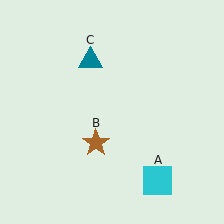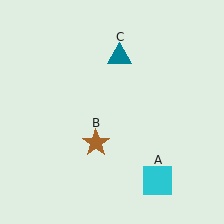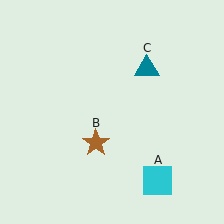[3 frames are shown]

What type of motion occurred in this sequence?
The teal triangle (object C) rotated clockwise around the center of the scene.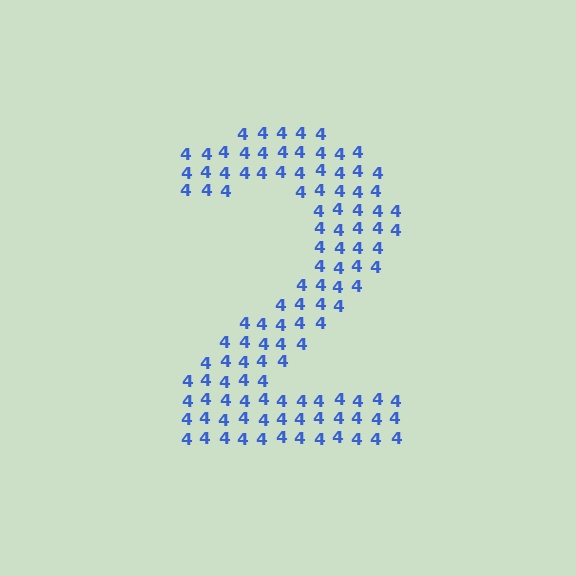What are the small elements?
The small elements are digit 4's.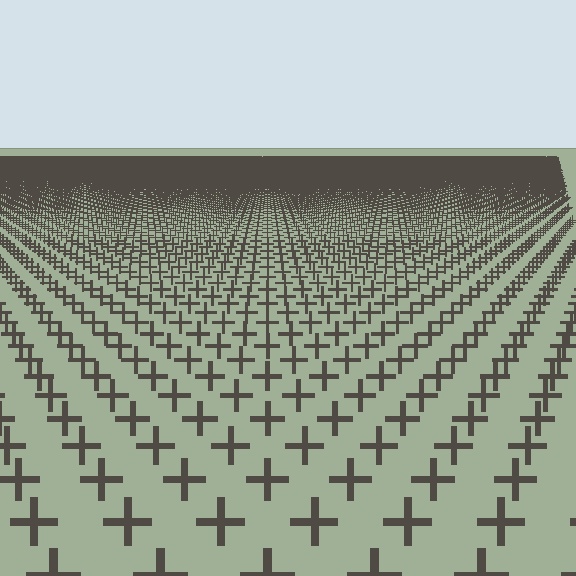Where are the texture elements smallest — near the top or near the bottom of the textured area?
Near the top.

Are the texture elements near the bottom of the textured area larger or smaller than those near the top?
Larger. Near the bottom, elements are closer to the viewer and appear at a bigger on-screen size.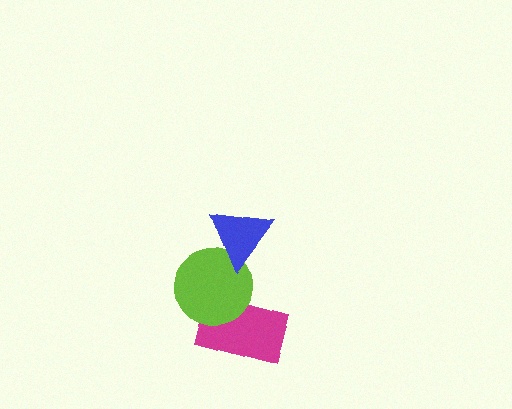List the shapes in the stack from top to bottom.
From top to bottom: the blue triangle, the lime circle, the magenta rectangle.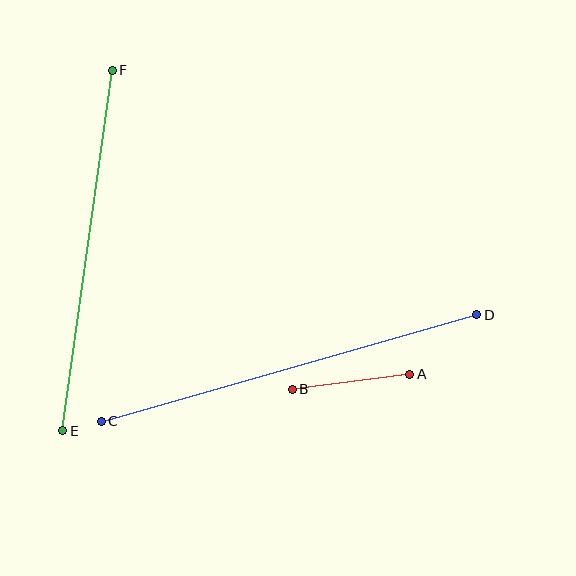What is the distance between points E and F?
The distance is approximately 364 pixels.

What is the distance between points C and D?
The distance is approximately 390 pixels.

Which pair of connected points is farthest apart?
Points C and D are farthest apart.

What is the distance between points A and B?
The distance is approximately 118 pixels.